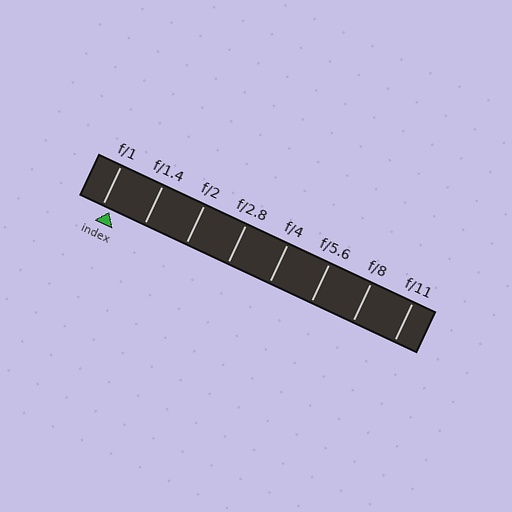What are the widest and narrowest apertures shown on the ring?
The widest aperture shown is f/1 and the narrowest is f/11.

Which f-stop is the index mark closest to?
The index mark is closest to f/1.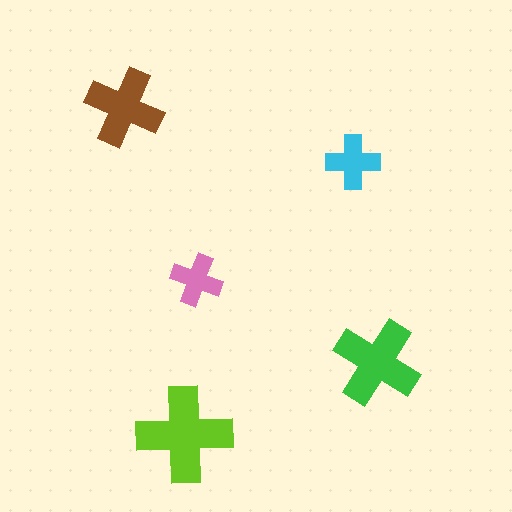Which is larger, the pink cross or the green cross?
The green one.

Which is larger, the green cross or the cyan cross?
The green one.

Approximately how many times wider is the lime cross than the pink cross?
About 2 times wider.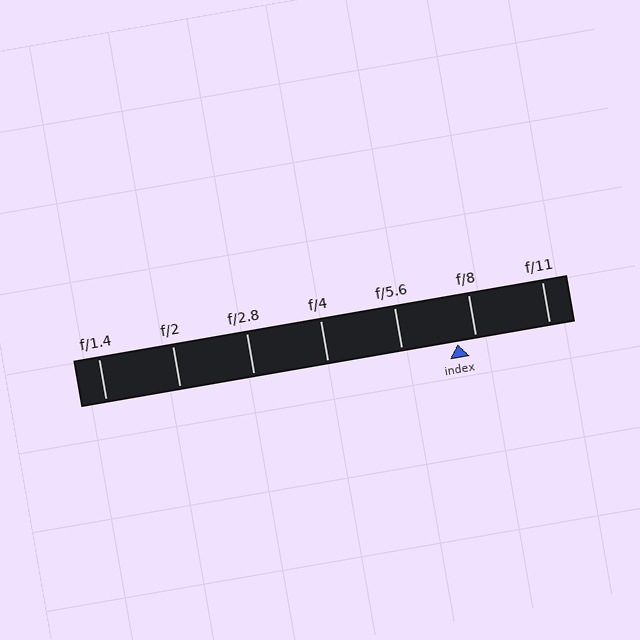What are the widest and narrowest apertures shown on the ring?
The widest aperture shown is f/1.4 and the narrowest is f/11.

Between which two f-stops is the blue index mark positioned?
The index mark is between f/5.6 and f/8.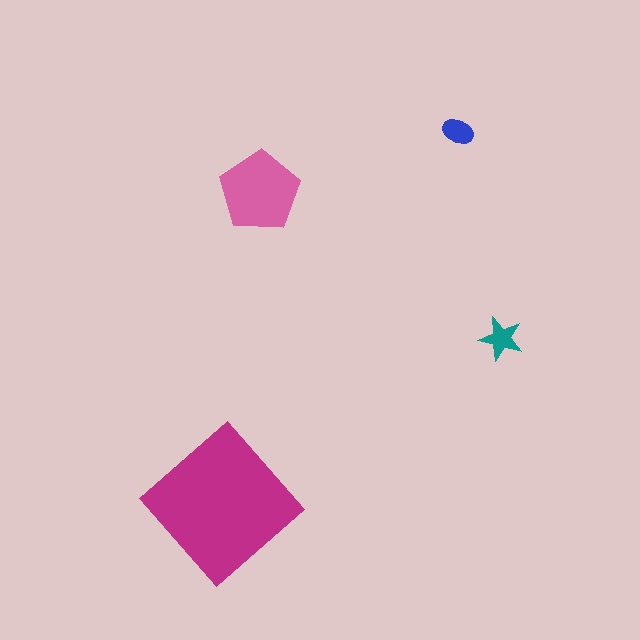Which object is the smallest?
The blue ellipse.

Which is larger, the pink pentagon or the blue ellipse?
The pink pentagon.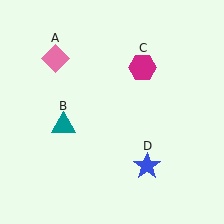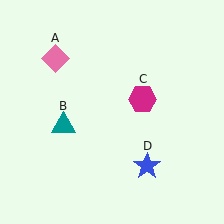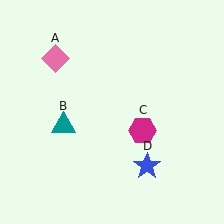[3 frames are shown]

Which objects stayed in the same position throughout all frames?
Pink diamond (object A) and teal triangle (object B) and blue star (object D) remained stationary.